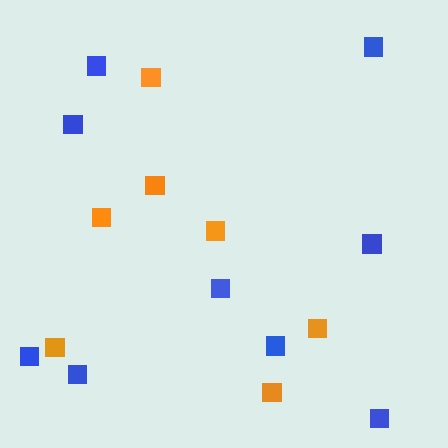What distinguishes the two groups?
There are 2 groups: one group of orange squares (7) and one group of blue squares (9).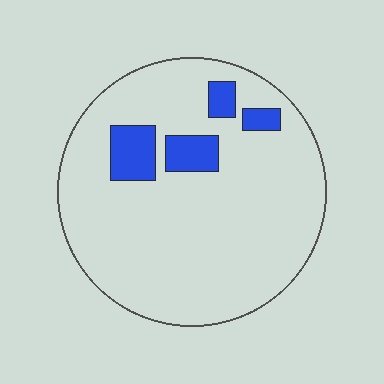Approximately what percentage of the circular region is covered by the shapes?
Approximately 10%.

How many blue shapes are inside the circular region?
4.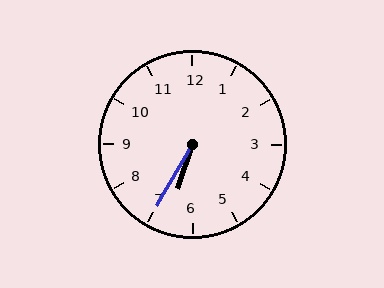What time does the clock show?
6:35.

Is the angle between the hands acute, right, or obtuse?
It is acute.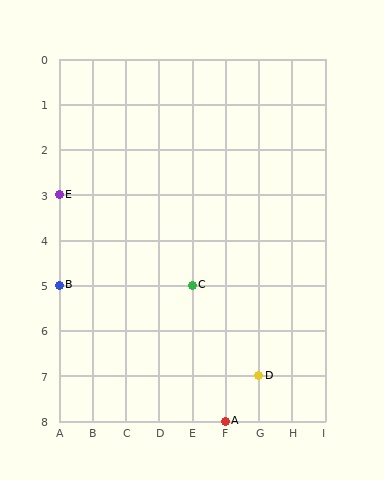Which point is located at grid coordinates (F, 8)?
Point A is at (F, 8).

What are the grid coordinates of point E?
Point E is at grid coordinates (A, 3).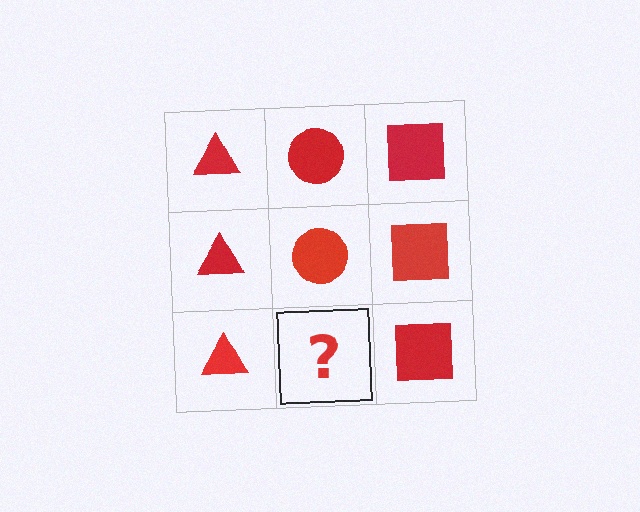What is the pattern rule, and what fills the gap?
The rule is that each column has a consistent shape. The gap should be filled with a red circle.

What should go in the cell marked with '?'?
The missing cell should contain a red circle.